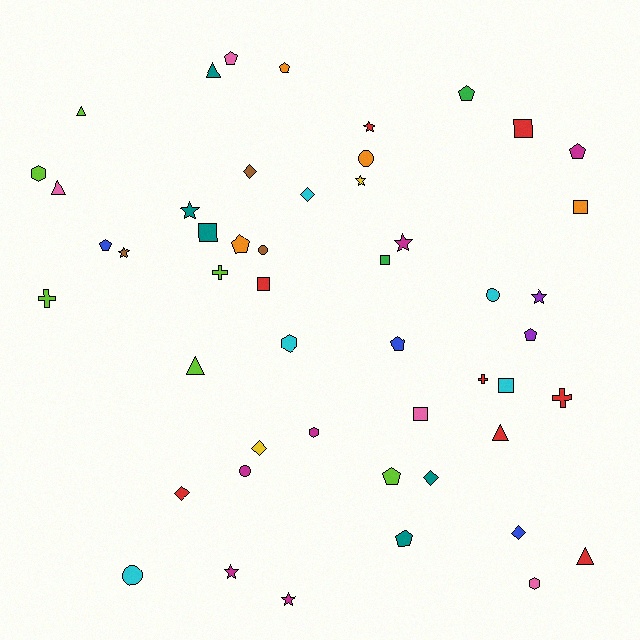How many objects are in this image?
There are 50 objects.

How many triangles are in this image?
There are 6 triangles.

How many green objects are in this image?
There are 2 green objects.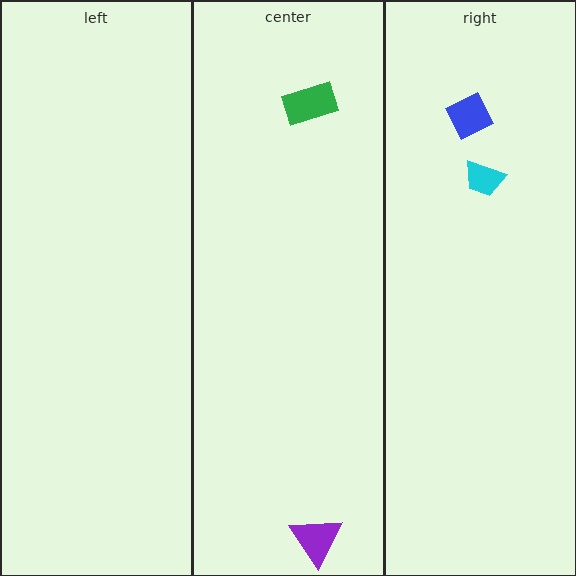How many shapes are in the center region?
2.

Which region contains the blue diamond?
The right region.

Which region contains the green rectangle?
The center region.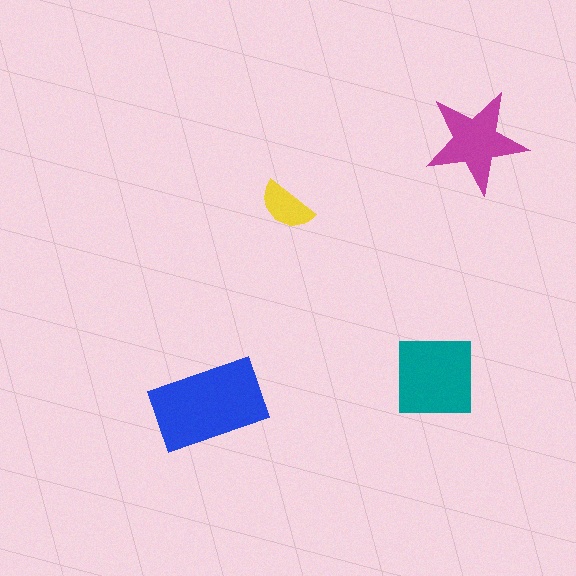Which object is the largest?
The blue rectangle.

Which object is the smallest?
The yellow semicircle.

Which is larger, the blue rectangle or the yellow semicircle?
The blue rectangle.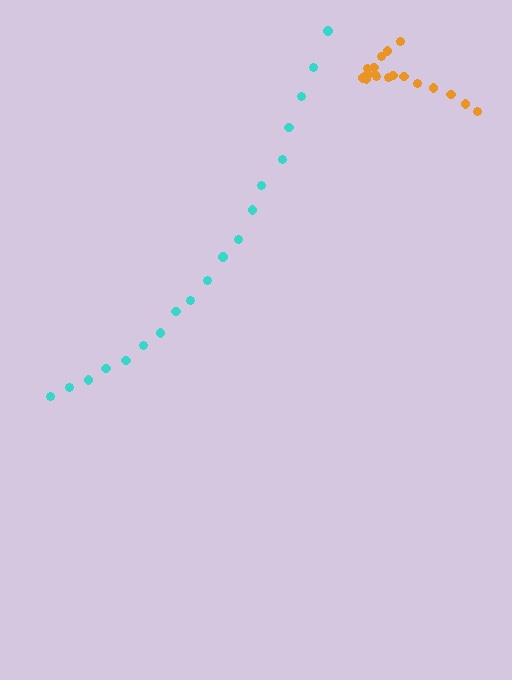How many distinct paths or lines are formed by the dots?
There are 2 distinct paths.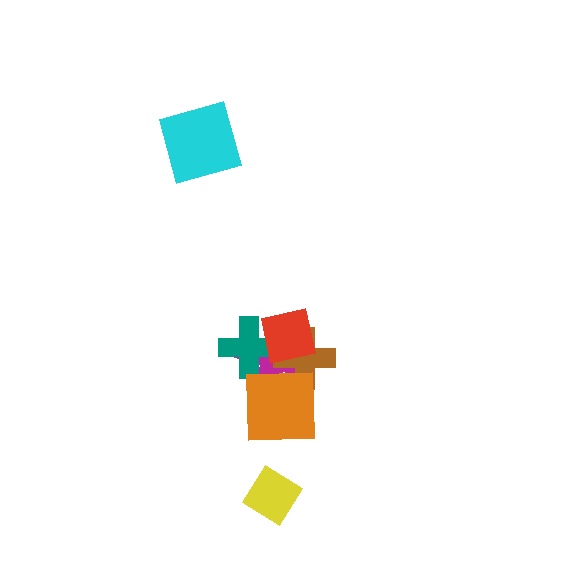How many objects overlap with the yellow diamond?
0 objects overlap with the yellow diamond.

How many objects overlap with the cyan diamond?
0 objects overlap with the cyan diamond.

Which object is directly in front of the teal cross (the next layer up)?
The red square is directly in front of the teal cross.